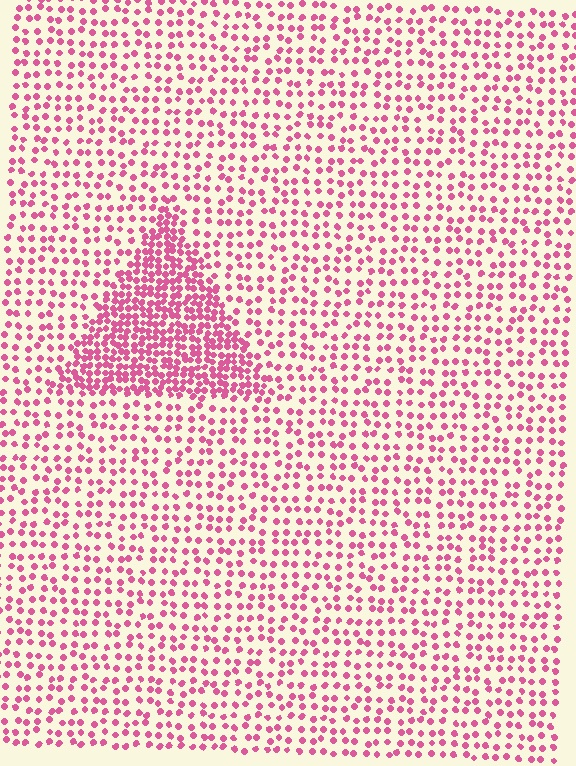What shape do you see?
I see a triangle.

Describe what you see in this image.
The image contains small pink elements arranged at two different densities. A triangle-shaped region is visible where the elements are more densely packed than the surrounding area.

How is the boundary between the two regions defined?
The boundary is defined by a change in element density (approximately 2.3x ratio). All elements are the same color, size, and shape.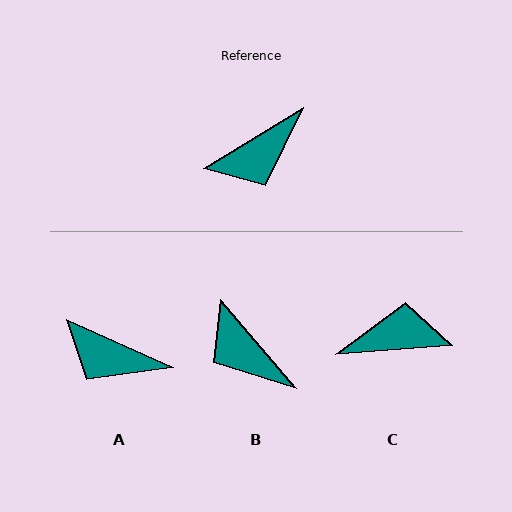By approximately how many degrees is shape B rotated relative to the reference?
Approximately 81 degrees clockwise.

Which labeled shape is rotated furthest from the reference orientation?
C, about 153 degrees away.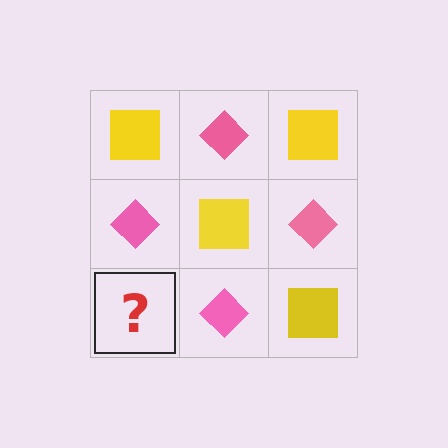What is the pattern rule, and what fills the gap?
The rule is that it alternates yellow square and pink diamond in a checkerboard pattern. The gap should be filled with a yellow square.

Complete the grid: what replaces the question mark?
The question mark should be replaced with a yellow square.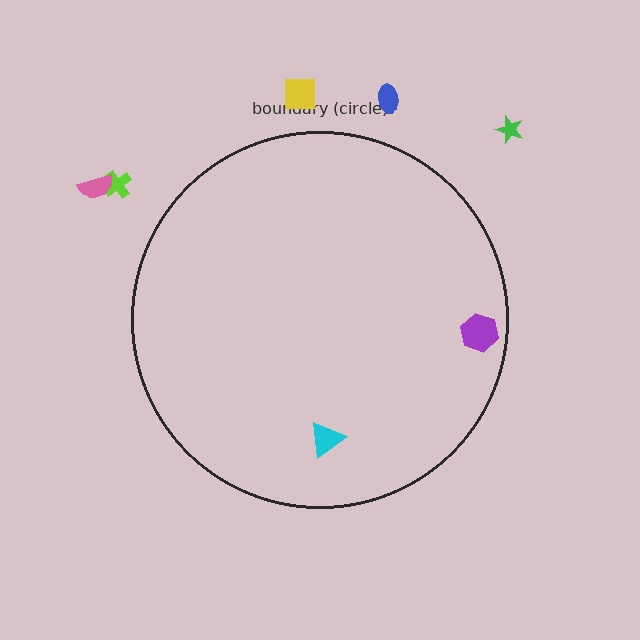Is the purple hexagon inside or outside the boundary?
Inside.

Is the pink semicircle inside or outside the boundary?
Outside.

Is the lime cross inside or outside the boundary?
Outside.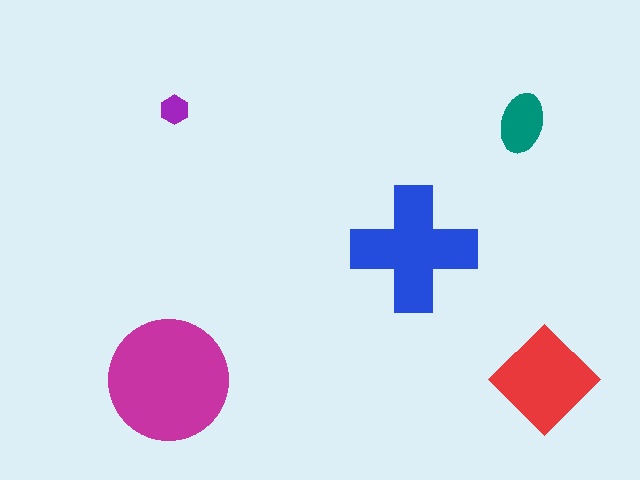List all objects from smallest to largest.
The purple hexagon, the teal ellipse, the red diamond, the blue cross, the magenta circle.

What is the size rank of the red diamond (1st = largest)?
3rd.